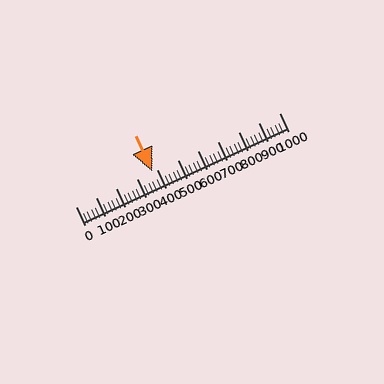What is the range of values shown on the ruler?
The ruler shows values from 0 to 1000.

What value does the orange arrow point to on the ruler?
The orange arrow points to approximately 379.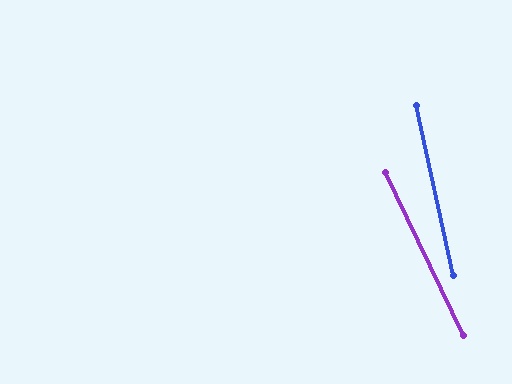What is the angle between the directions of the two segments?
Approximately 13 degrees.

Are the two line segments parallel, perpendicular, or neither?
Neither parallel nor perpendicular — they differ by about 13°.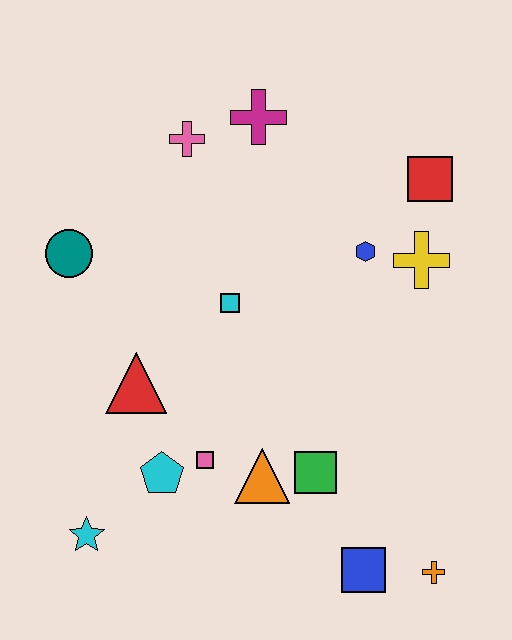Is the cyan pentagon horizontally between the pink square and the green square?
No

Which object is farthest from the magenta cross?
The orange cross is farthest from the magenta cross.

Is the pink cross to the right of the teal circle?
Yes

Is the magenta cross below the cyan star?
No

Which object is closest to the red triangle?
The cyan pentagon is closest to the red triangle.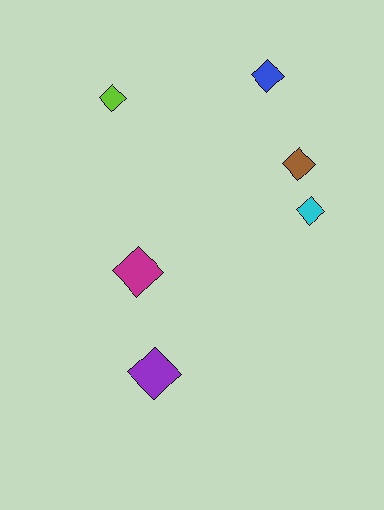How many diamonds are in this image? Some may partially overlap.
There are 6 diamonds.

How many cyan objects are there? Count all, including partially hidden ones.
There is 1 cyan object.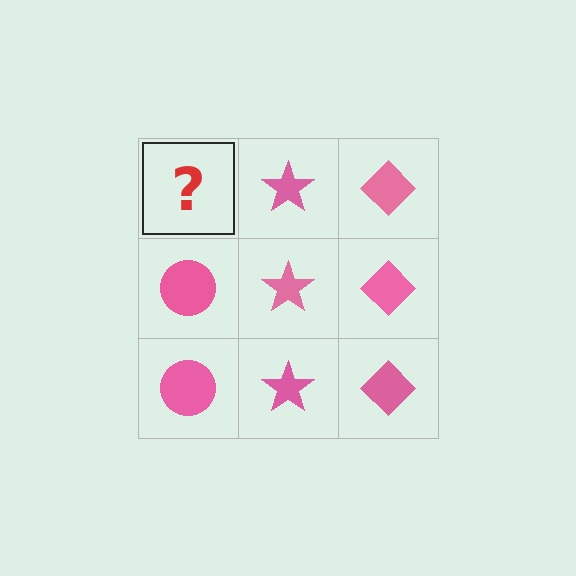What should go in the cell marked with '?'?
The missing cell should contain a pink circle.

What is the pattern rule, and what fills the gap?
The rule is that each column has a consistent shape. The gap should be filled with a pink circle.